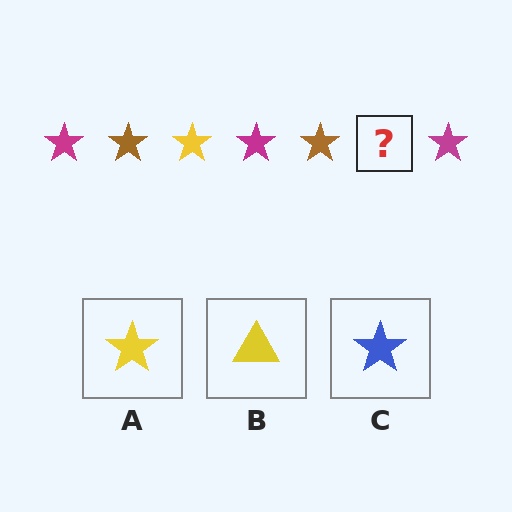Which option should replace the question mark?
Option A.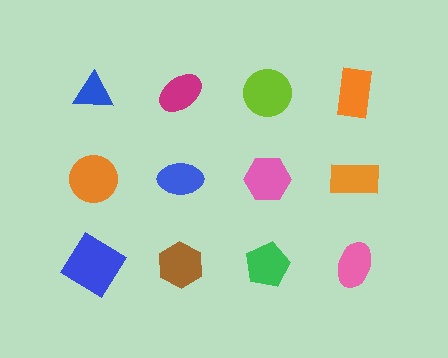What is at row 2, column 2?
A blue ellipse.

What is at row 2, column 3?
A pink hexagon.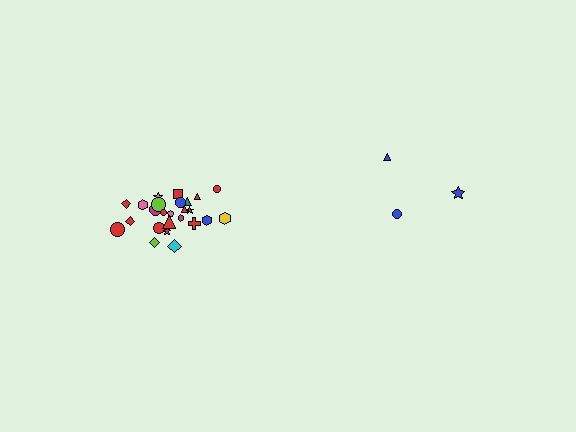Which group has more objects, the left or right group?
The left group.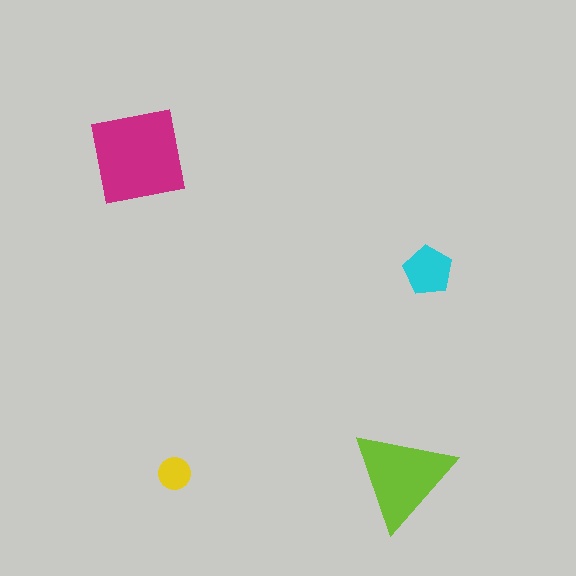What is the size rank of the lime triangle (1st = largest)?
2nd.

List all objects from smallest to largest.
The yellow circle, the cyan pentagon, the lime triangle, the magenta square.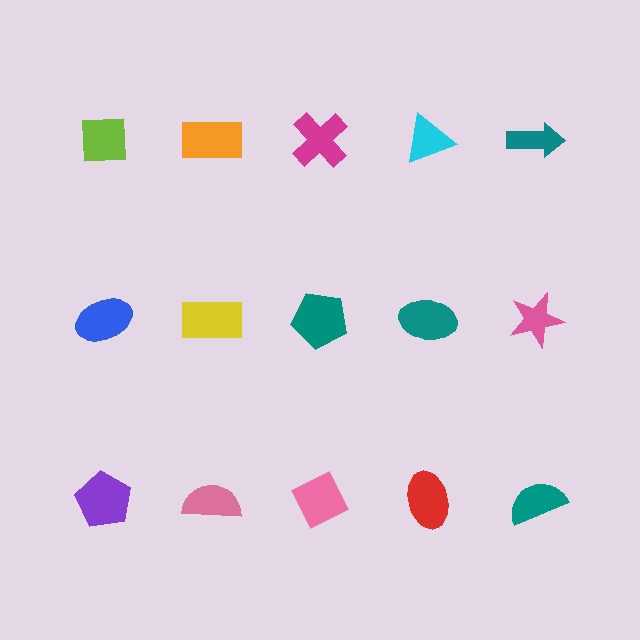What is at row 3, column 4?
A red ellipse.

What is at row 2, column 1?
A blue ellipse.